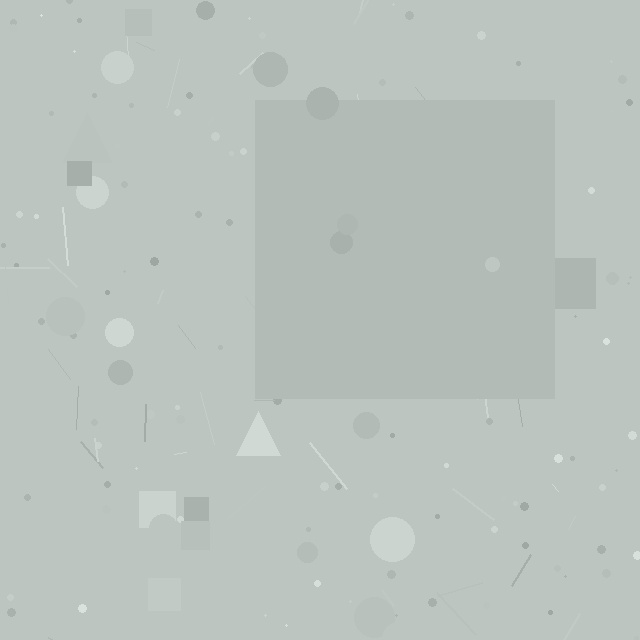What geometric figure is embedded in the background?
A square is embedded in the background.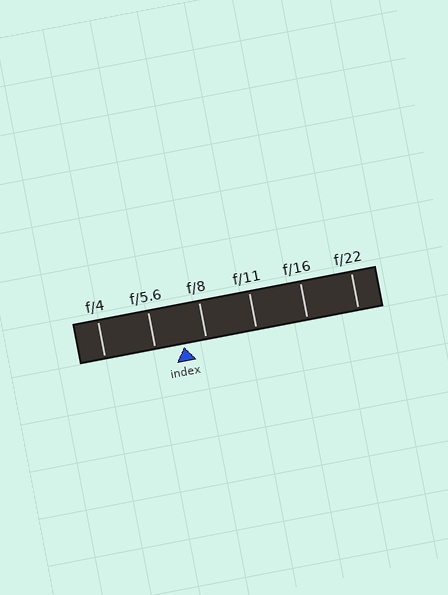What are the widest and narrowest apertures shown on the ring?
The widest aperture shown is f/4 and the narrowest is f/22.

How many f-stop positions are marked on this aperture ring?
There are 6 f-stop positions marked.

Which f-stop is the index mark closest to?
The index mark is closest to f/8.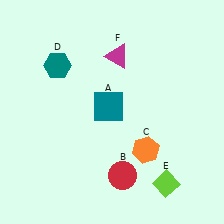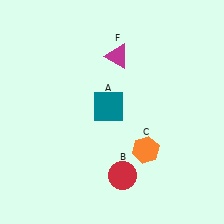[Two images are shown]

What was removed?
The lime diamond (E), the teal hexagon (D) were removed in Image 2.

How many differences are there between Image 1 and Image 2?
There are 2 differences between the two images.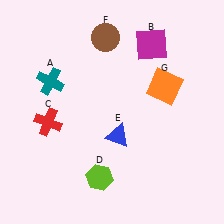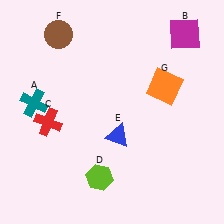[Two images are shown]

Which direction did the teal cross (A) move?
The teal cross (A) moved down.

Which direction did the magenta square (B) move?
The magenta square (B) moved right.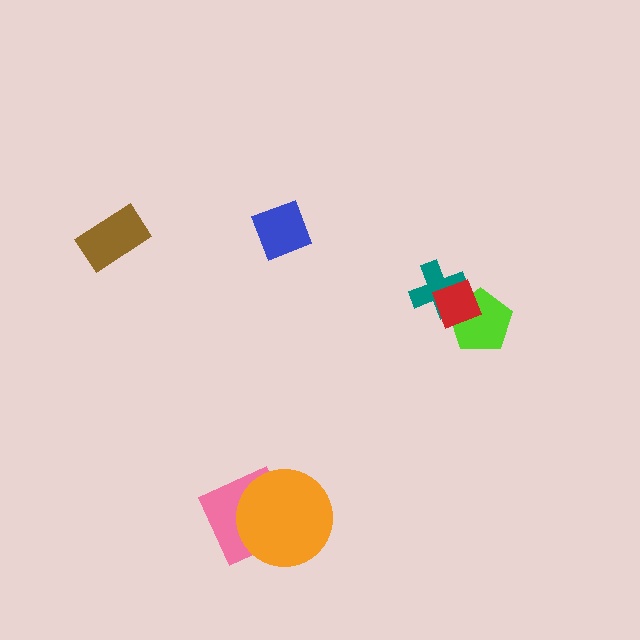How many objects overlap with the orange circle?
1 object overlaps with the orange circle.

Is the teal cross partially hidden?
Yes, it is partially covered by another shape.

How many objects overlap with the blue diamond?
0 objects overlap with the blue diamond.